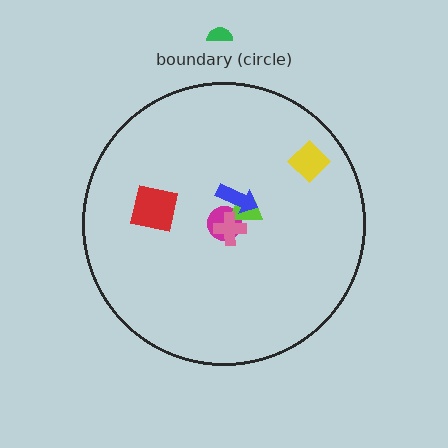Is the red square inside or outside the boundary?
Inside.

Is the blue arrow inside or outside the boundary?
Inside.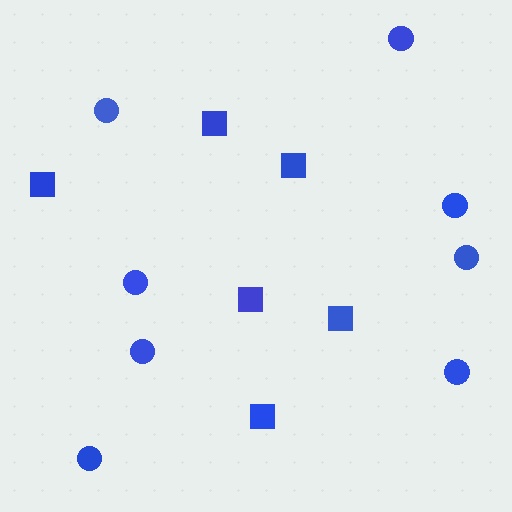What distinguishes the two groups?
There are 2 groups: one group of squares (6) and one group of circles (8).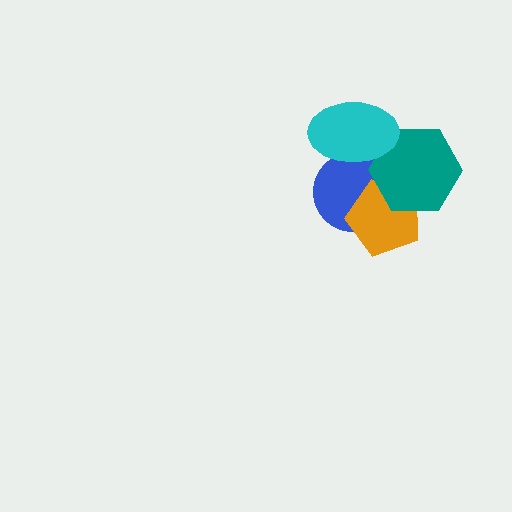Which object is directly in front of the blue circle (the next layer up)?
The orange pentagon is directly in front of the blue circle.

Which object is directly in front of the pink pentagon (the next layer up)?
The blue circle is directly in front of the pink pentagon.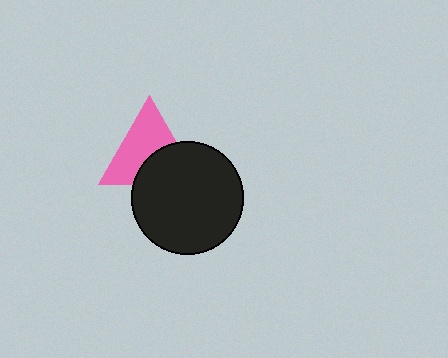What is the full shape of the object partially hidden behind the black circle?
The partially hidden object is a pink triangle.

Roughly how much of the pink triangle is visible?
About half of it is visible (roughly 60%).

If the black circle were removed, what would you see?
You would see the complete pink triangle.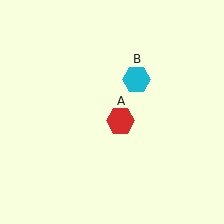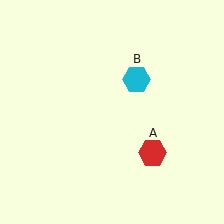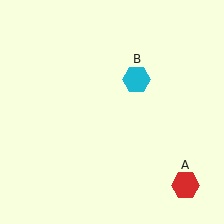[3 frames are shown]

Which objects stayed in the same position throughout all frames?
Cyan hexagon (object B) remained stationary.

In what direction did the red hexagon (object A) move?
The red hexagon (object A) moved down and to the right.